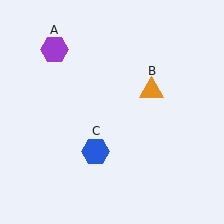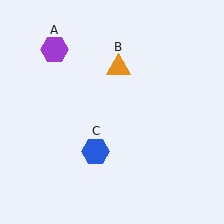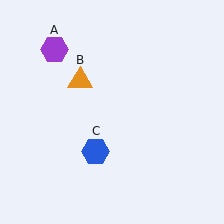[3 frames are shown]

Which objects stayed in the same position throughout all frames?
Purple hexagon (object A) and blue hexagon (object C) remained stationary.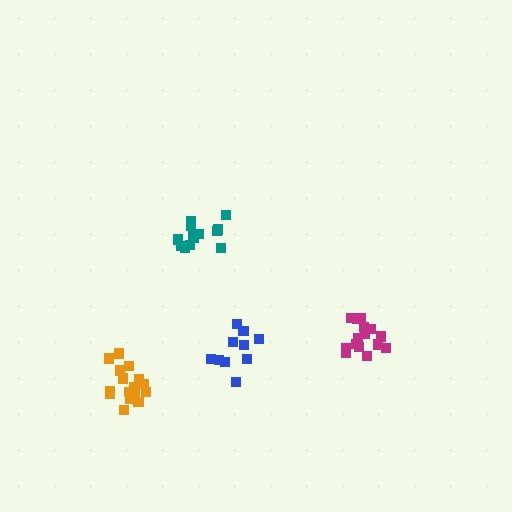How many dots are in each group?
Group 1: 15 dots, Group 2: 13 dots, Group 3: 16 dots, Group 4: 10 dots (54 total).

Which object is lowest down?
The orange cluster is bottommost.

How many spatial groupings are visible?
There are 4 spatial groupings.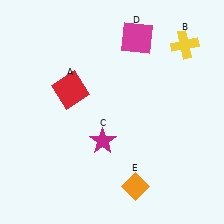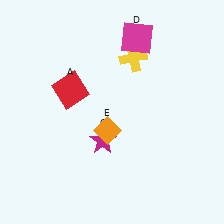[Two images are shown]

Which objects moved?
The objects that moved are: the yellow cross (B), the orange diamond (E).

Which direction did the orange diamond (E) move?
The orange diamond (E) moved up.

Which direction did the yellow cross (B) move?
The yellow cross (B) moved left.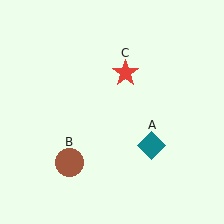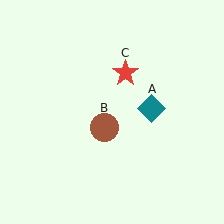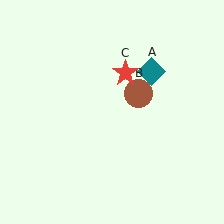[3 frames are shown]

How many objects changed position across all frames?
2 objects changed position: teal diamond (object A), brown circle (object B).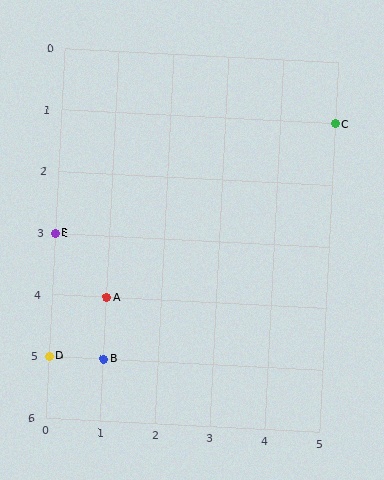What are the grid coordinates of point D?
Point D is at grid coordinates (0, 5).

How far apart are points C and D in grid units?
Points C and D are 5 columns and 4 rows apart (about 6.4 grid units diagonally).